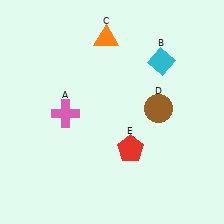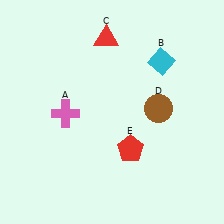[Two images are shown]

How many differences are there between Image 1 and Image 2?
There is 1 difference between the two images.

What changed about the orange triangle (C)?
In Image 1, C is orange. In Image 2, it changed to red.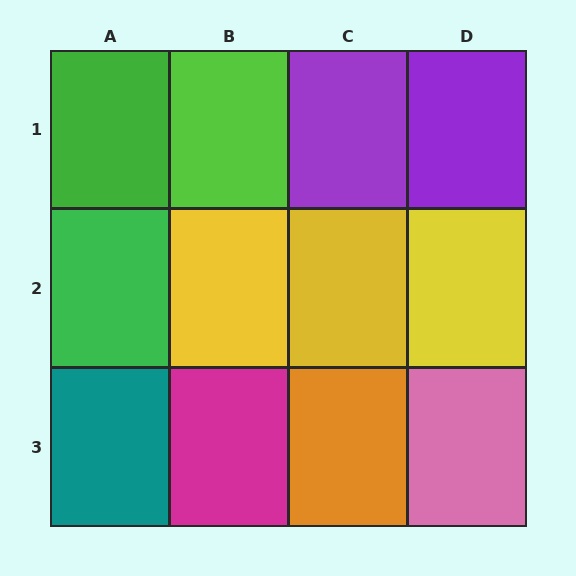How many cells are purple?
2 cells are purple.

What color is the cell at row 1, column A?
Green.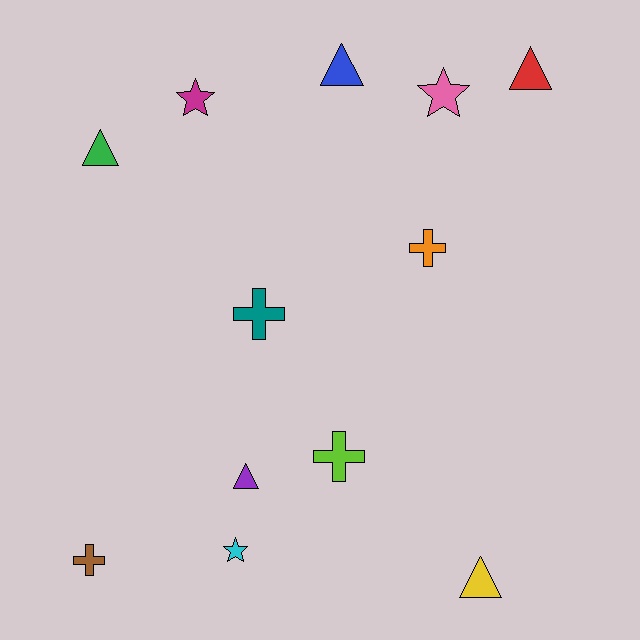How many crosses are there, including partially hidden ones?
There are 4 crosses.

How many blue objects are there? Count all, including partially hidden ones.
There is 1 blue object.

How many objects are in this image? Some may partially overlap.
There are 12 objects.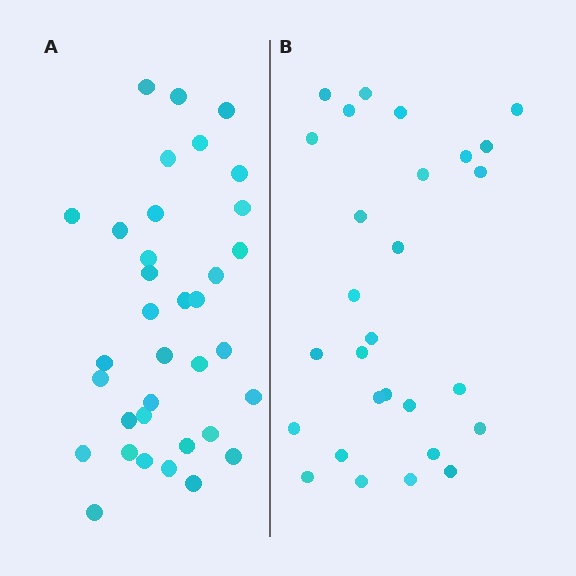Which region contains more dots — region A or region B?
Region A (the left region) has more dots.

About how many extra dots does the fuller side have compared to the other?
Region A has roughly 8 or so more dots than region B.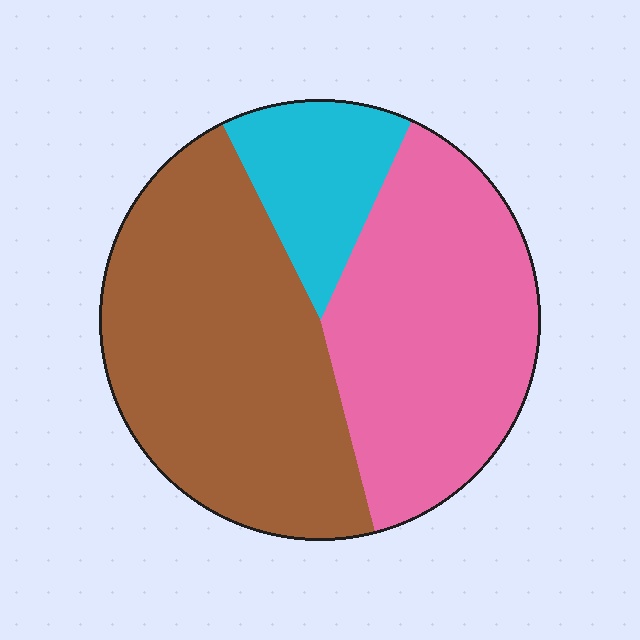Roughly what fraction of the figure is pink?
Pink takes up about two fifths (2/5) of the figure.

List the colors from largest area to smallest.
From largest to smallest: brown, pink, cyan.